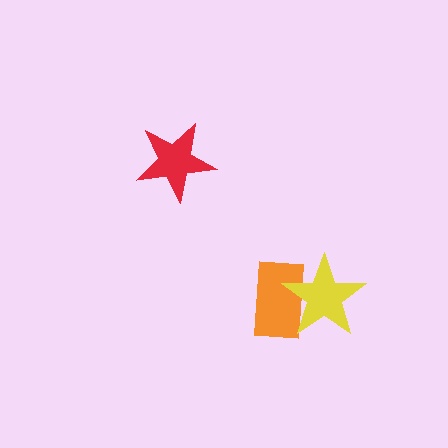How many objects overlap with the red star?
0 objects overlap with the red star.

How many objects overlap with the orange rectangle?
1 object overlaps with the orange rectangle.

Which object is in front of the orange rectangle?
The yellow star is in front of the orange rectangle.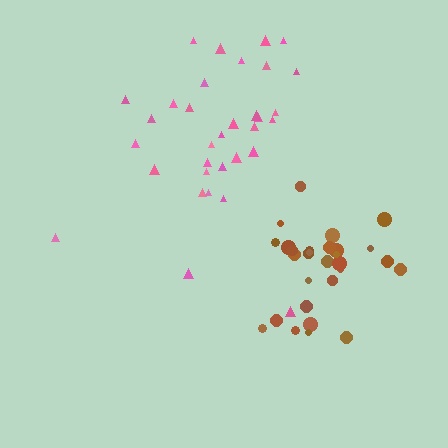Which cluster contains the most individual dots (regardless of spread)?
Pink (33).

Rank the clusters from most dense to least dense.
brown, pink.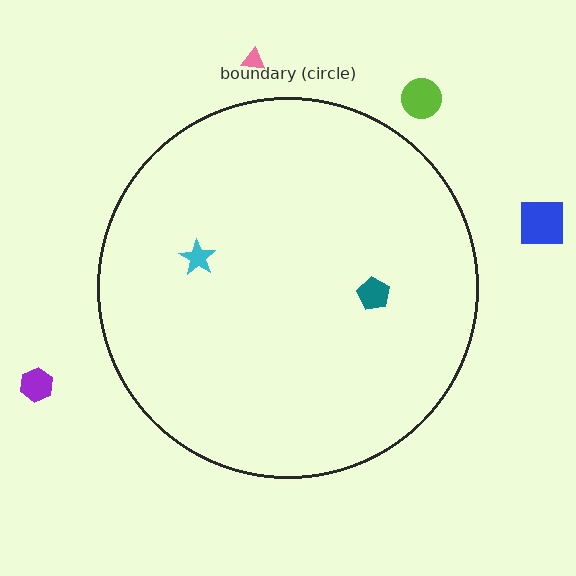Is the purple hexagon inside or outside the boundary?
Outside.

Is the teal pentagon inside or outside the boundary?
Inside.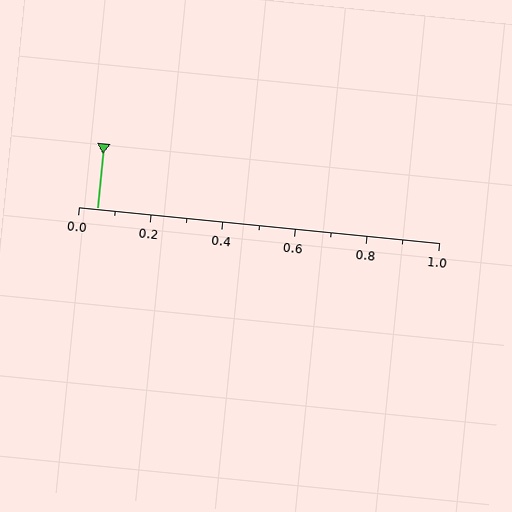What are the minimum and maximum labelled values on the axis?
The axis runs from 0.0 to 1.0.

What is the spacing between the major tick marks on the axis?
The major ticks are spaced 0.2 apart.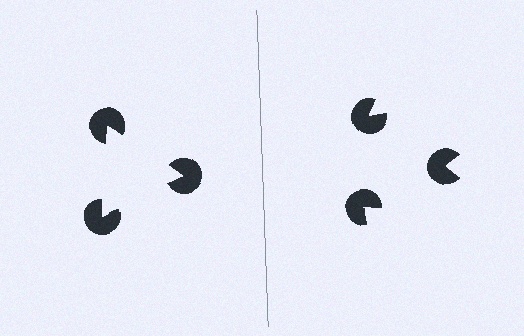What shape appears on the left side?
An illusory triangle.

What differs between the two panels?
The pac-man discs are positioned identically on both sides; only the wedge orientations differ. On the left they align to a triangle; on the right they are misaligned.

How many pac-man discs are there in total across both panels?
6 — 3 on each side.